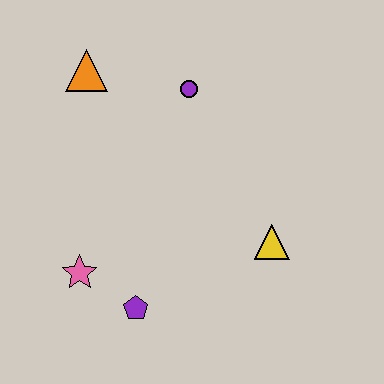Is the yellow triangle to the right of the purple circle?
Yes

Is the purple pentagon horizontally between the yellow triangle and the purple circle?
No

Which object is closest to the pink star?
The purple pentagon is closest to the pink star.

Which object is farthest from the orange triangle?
The yellow triangle is farthest from the orange triangle.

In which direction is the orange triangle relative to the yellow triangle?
The orange triangle is to the left of the yellow triangle.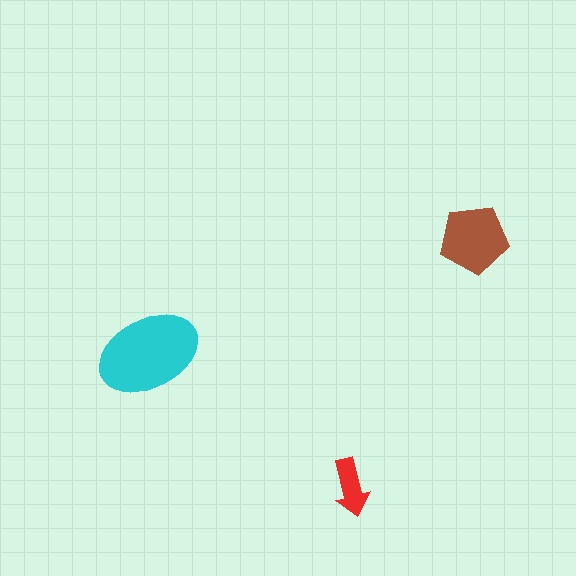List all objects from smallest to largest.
The red arrow, the brown pentagon, the cyan ellipse.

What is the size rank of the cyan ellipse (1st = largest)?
1st.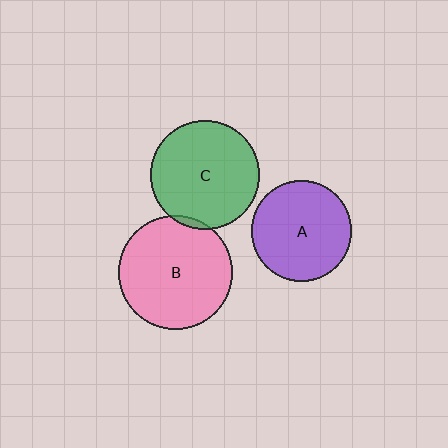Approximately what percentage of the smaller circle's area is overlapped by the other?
Approximately 5%.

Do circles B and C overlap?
Yes.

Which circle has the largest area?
Circle B (pink).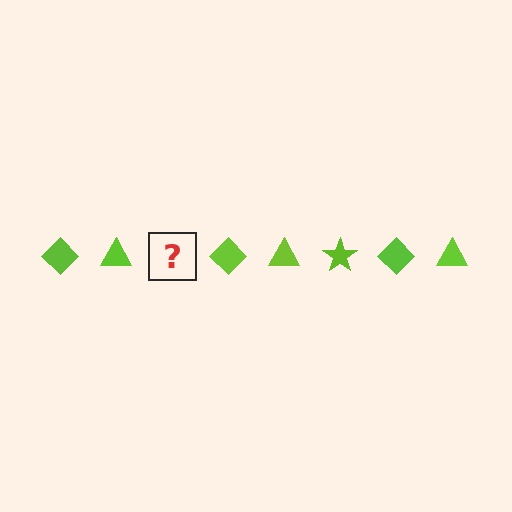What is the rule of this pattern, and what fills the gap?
The rule is that the pattern cycles through diamond, triangle, star shapes in lime. The gap should be filled with a lime star.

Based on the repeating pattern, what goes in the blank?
The blank should be a lime star.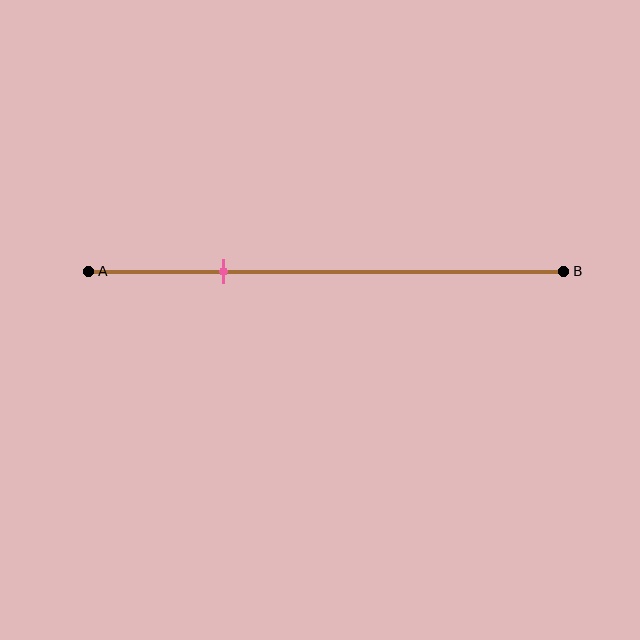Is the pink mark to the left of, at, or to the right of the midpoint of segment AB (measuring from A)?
The pink mark is to the left of the midpoint of segment AB.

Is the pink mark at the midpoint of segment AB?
No, the mark is at about 30% from A, not at the 50% midpoint.